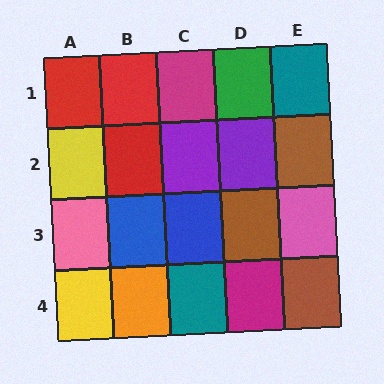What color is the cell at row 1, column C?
Magenta.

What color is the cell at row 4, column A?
Yellow.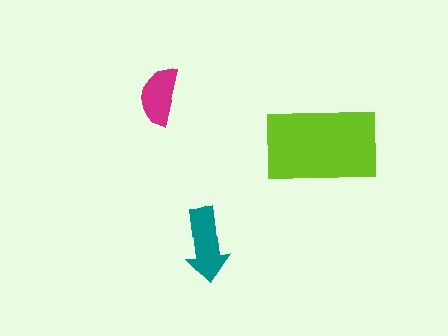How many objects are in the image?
There are 3 objects in the image.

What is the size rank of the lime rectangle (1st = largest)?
1st.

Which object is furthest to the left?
The magenta semicircle is leftmost.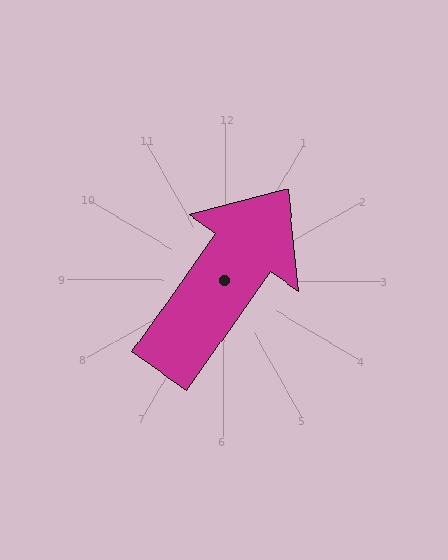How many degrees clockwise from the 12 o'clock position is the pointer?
Approximately 35 degrees.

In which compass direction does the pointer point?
Northeast.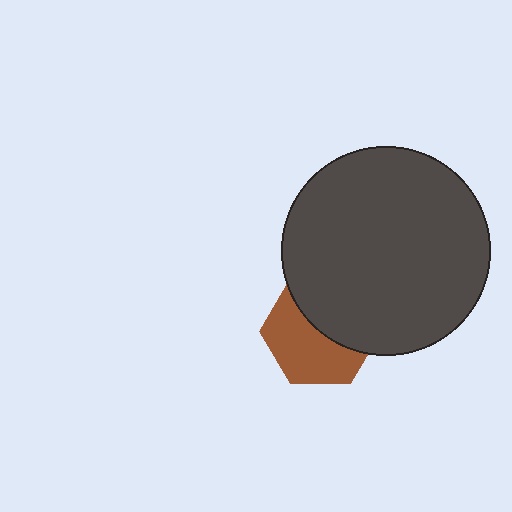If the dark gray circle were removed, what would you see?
You would see the complete brown hexagon.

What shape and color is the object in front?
The object in front is a dark gray circle.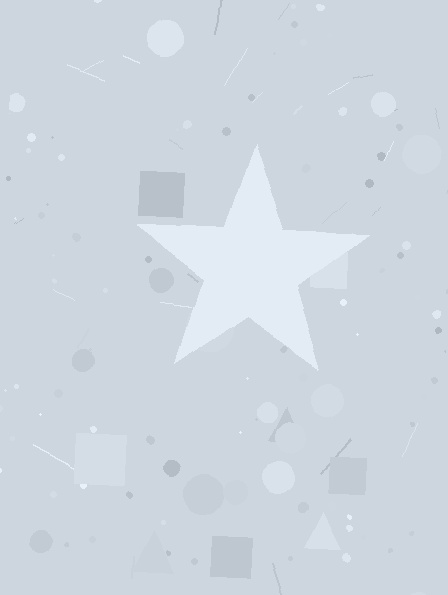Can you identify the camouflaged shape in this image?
The camouflaged shape is a star.